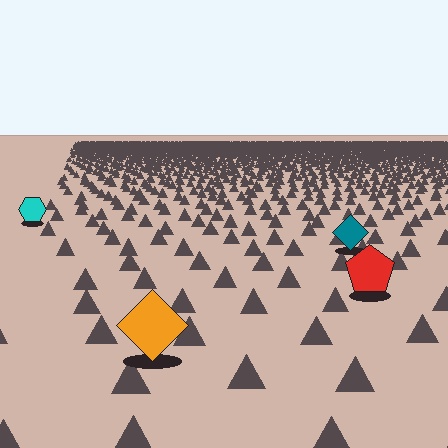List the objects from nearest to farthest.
From nearest to farthest: the orange diamond, the red pentagon, the teal diamond, the cyan hexagon.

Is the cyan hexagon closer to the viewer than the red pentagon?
No. The red pentagon is closer — you can tell from the texture gradient: the ground texture is coarser near it.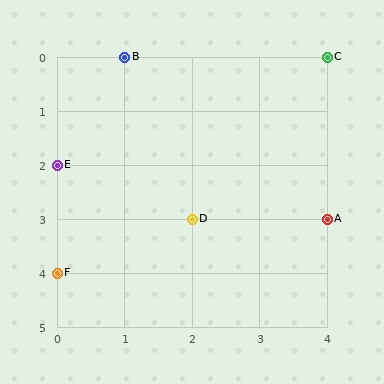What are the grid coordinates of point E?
Point E is at grid coordinates (0, 2).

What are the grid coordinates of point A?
Point A is at grid coordinates (4, 3).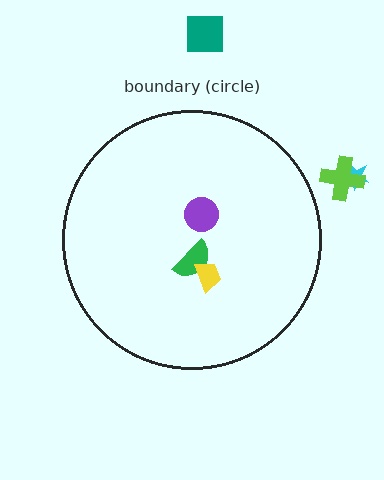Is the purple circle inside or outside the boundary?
Inside.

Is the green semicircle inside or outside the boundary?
Inside.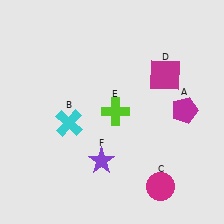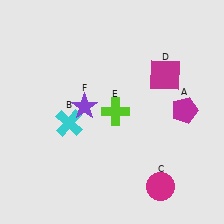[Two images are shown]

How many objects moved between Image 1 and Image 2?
1 object moved between the two images.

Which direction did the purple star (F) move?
The purple star (F) moved up.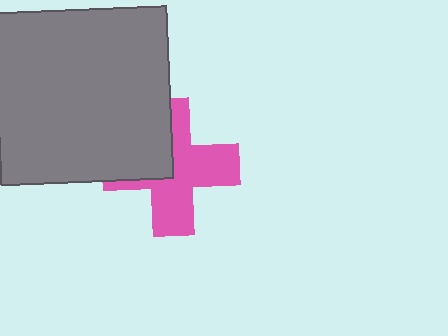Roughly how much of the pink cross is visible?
About half of it is visible (roughly 63%).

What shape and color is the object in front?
The object in front is a gray square.